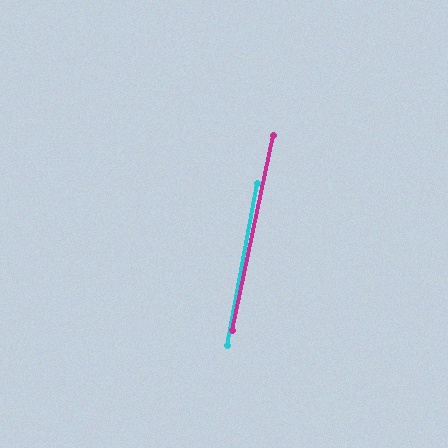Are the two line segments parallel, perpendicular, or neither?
Parallel — their directions differ by only 1.2°.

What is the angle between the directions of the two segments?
Approximately 1 degree.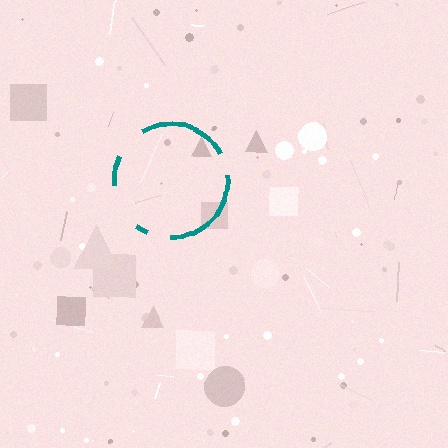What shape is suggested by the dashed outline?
The dashed outline suggests a circle.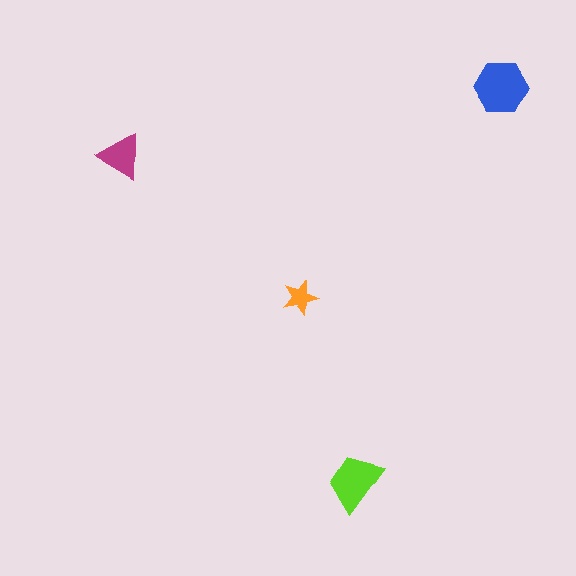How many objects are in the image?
There are 4 objects in the image.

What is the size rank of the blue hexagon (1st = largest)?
1st.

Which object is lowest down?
The lime trapezoid is bottommost.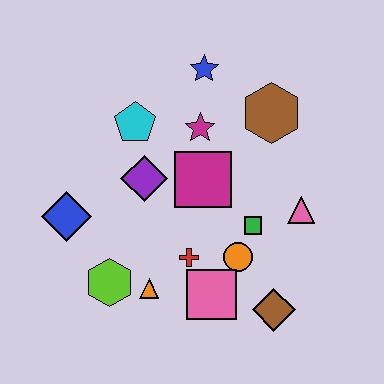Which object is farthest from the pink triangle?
The blue diamond is farthest from the pink triangle.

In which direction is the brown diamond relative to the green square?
The brown diamond is below the green square.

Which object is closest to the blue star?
The magenta star is closest to the blue star.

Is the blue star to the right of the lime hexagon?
Yes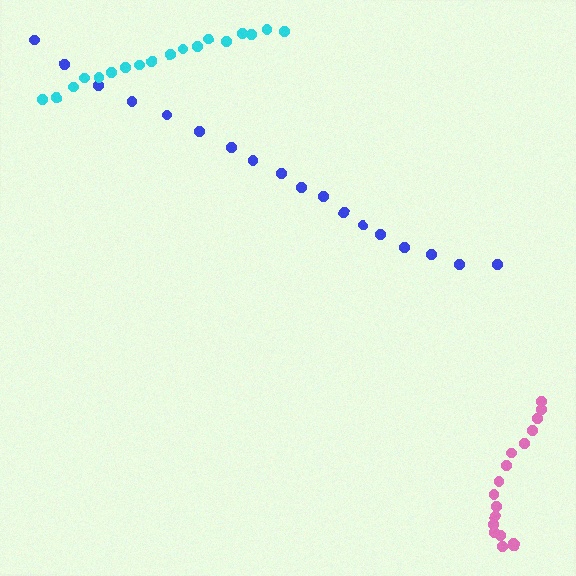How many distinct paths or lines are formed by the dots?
There are 3 distinct paths.